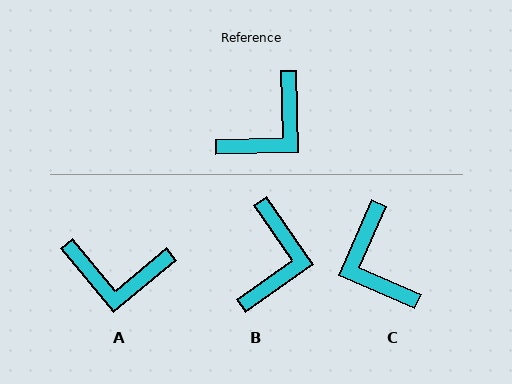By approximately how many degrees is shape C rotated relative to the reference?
Approximately 115 degrees clockwise.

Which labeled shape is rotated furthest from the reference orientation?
C, about 115 degrees away.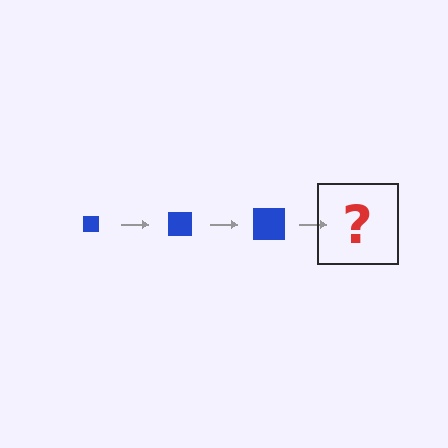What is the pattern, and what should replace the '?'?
The pattern is that the square gets progressively larger each step. The '?' should be a blue square, larger than the previous one.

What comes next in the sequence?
The next element should be a blue square, larger than the previous one.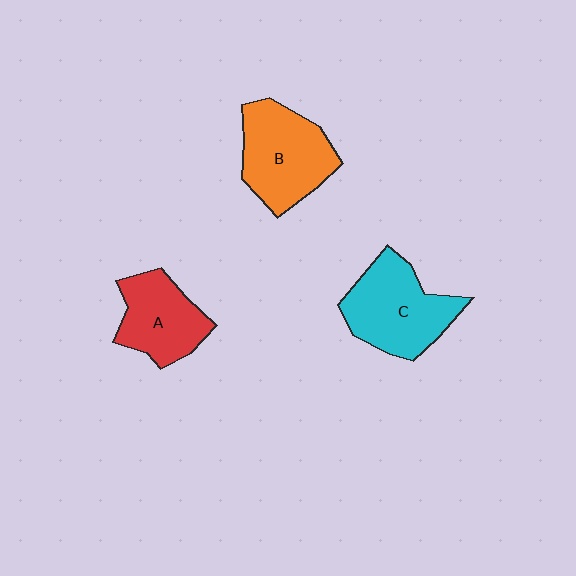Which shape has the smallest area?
Shape A (red).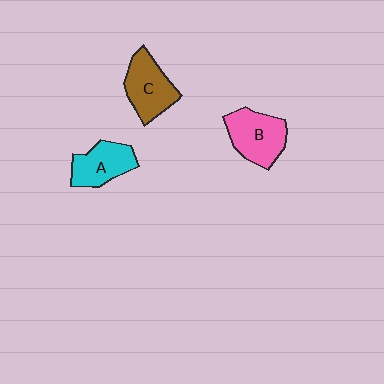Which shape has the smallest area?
Shape A (cyan).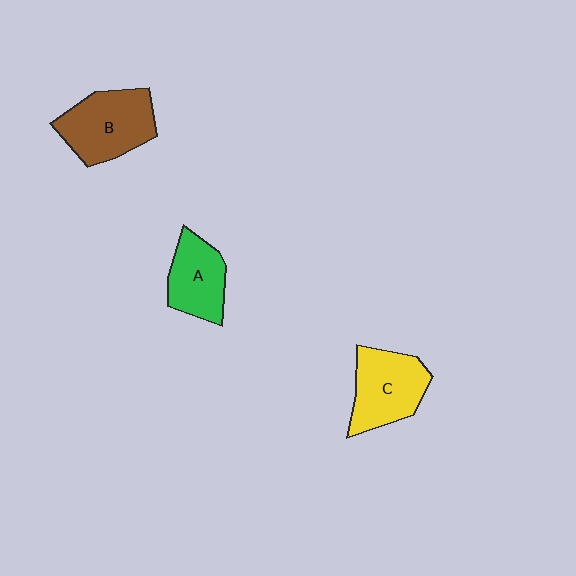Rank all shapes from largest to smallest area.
From largest to smallest: B (brown), C (yellow), A (green).